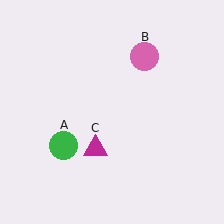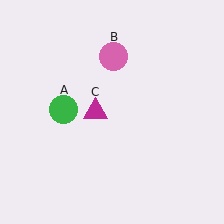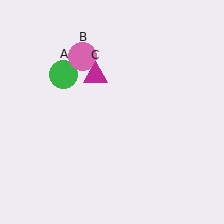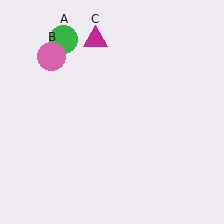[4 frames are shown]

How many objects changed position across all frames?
3 objects changed position: green circle (object A), pink circle (object B), magenta triangle (object C).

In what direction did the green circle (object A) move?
The green circle (object A) moved up.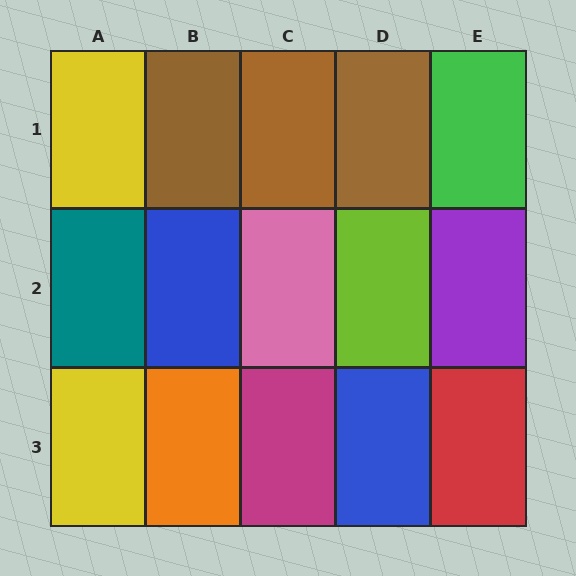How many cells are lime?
1 cell is lime.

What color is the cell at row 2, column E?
Purple.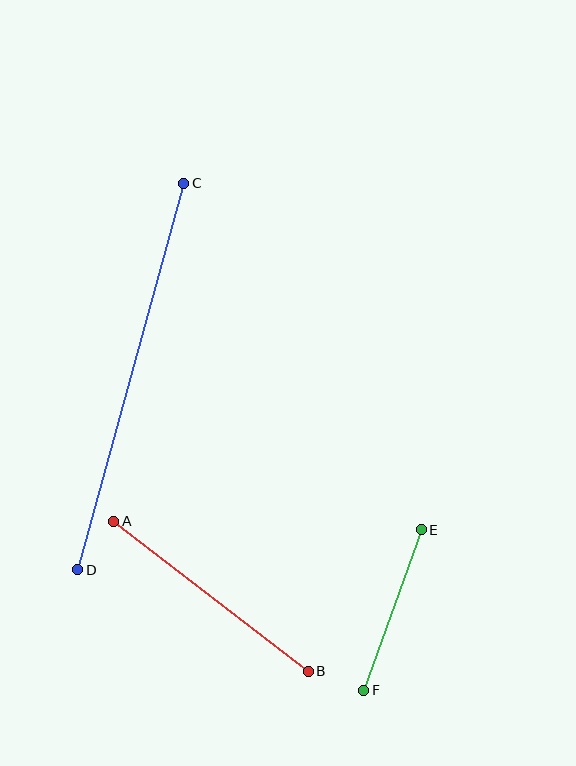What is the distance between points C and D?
The distance is approximately 400 pixels.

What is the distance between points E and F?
The distance is approximately 171 pixels.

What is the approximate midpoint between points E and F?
The midpoint is at approximately (393, 610) pixels.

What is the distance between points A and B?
The distance is approximately 246 pixels.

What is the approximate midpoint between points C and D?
The midpoint is at approximately (131, 377) pixels.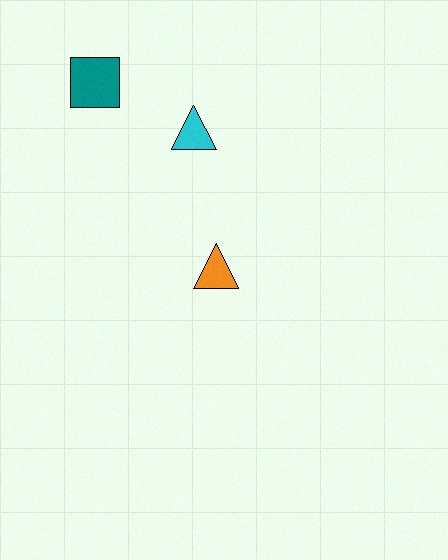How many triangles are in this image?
There are 2 triangles.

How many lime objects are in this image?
There are no lime objects.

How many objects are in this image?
There are 3 objects.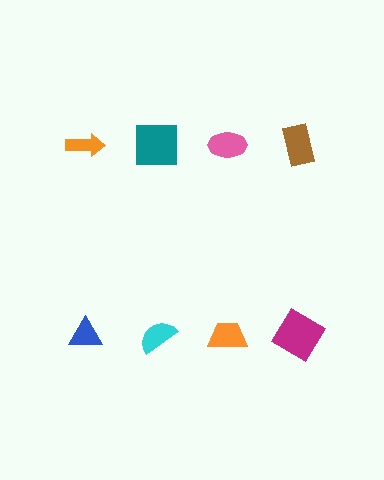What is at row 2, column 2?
A cyan semicircle.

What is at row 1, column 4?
A brown rectangle.